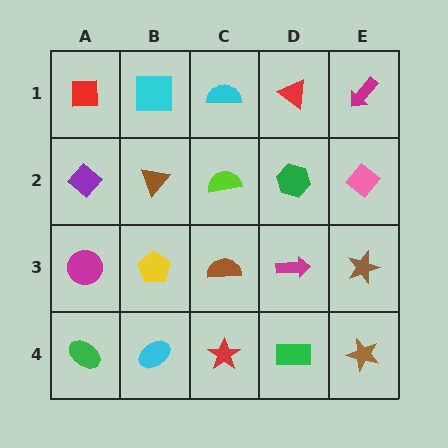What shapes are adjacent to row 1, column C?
A lime semicircle (row 2, column C), a cyan square (row 1, column B), a red triangle (row 1, column D).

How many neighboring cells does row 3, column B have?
4.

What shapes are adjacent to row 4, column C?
A brown semicircle (row 3, column C), a cyan ellipse (row 4, column B), a green rectangle (row 4, column D).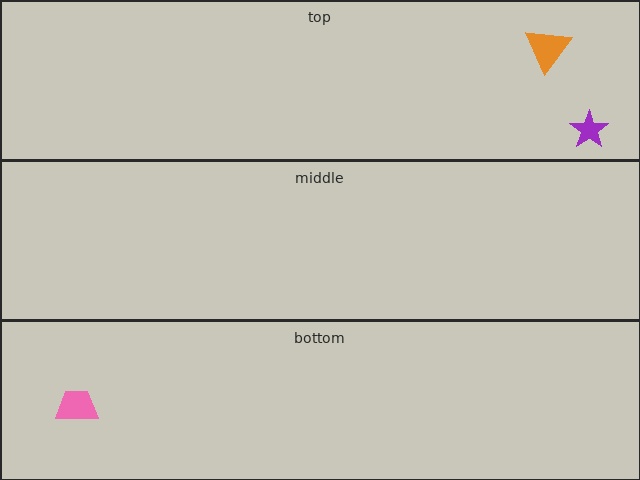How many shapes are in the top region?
2.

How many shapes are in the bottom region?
1.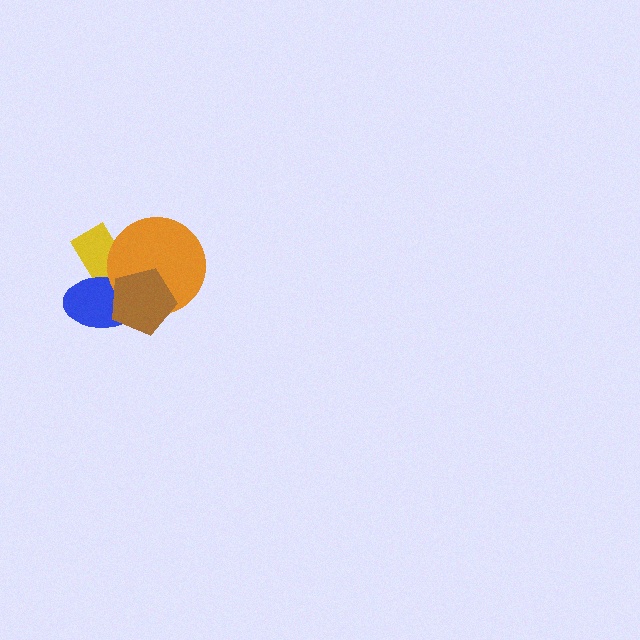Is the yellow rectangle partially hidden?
Yes, it is partially covered by another shape.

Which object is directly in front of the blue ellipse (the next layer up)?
The orange circle is directly in front of the blue ellipse.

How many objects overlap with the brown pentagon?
3 objects overlap with the brown pentagon.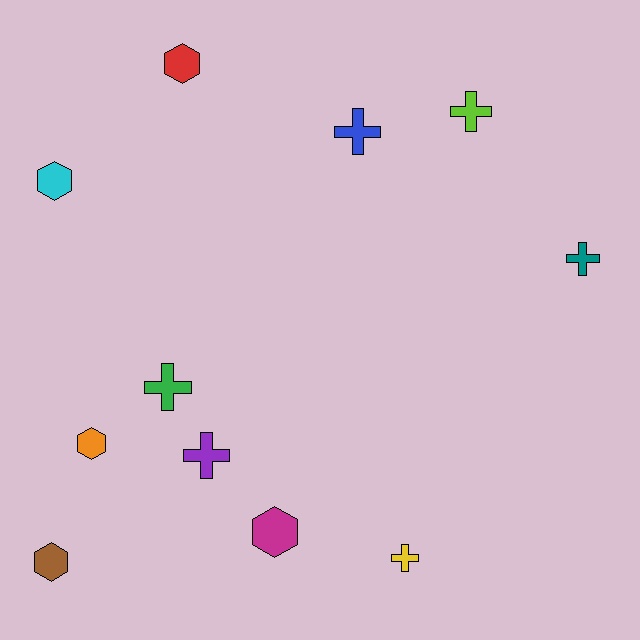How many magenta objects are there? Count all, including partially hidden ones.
There is 1 magenta object.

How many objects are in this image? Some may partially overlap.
There are 11 objects.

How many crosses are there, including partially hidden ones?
There are 6 crosses.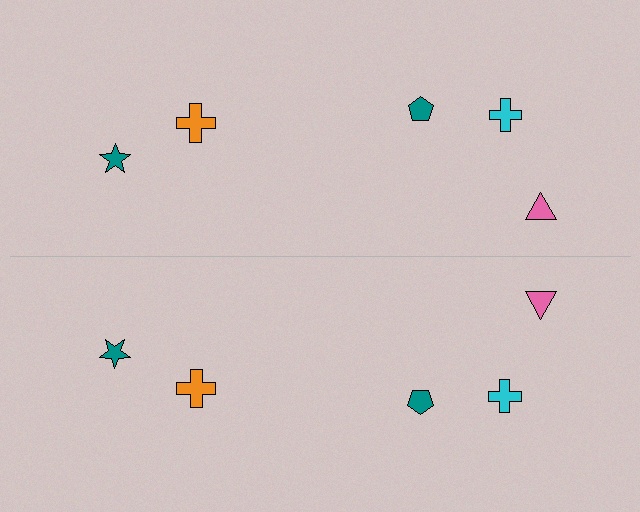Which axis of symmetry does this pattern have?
The pattern has a horizontal axis of symmetry running through the center of the image.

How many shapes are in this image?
There are 10 shapes in this image.